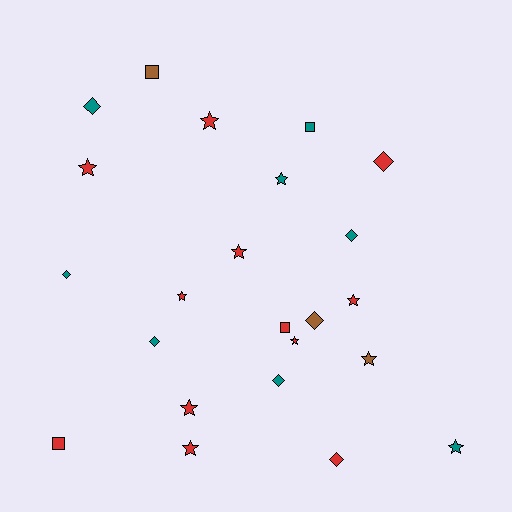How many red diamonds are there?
There are 2 red diamonds.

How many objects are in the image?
There are 23 objects.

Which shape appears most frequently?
Star, with 11 objects.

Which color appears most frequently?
Red, with 12 objects.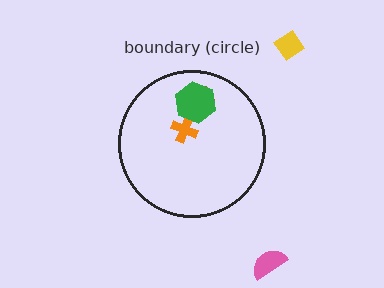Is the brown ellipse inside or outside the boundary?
Inside.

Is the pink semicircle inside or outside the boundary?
Outside.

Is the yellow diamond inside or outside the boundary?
Outside.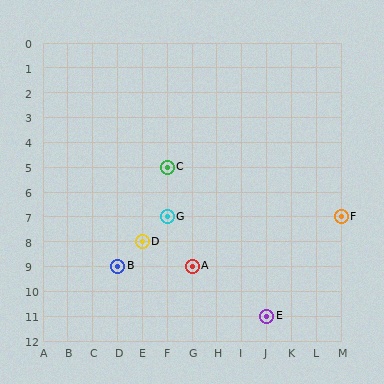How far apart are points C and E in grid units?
Points C and E are 4 columns and 6 rows apart (about 7.2 grid units diagonally).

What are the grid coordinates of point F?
Point F is at grid coordinates (M, 7).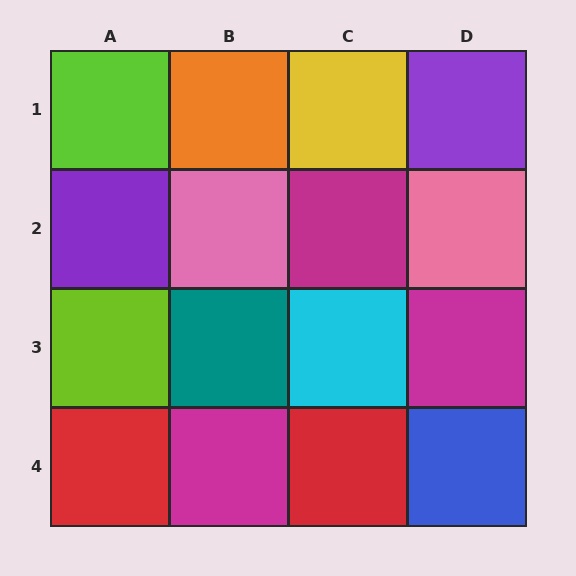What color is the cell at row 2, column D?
Pink.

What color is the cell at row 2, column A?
Purple.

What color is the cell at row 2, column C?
Magenta.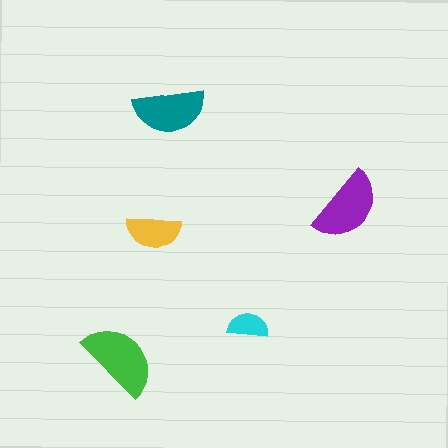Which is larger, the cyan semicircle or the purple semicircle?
The purple one.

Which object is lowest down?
The green semicircle is bottommost.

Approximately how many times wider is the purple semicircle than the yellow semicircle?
About 1.5 times wider.